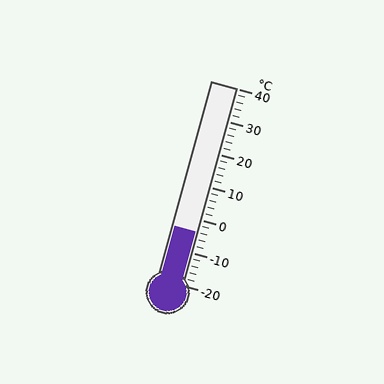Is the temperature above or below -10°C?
The temperature is above -10°C.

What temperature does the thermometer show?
The thermometer shows approximately -4°C.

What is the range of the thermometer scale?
The thermometer scale ranges from -20°C to 40°C.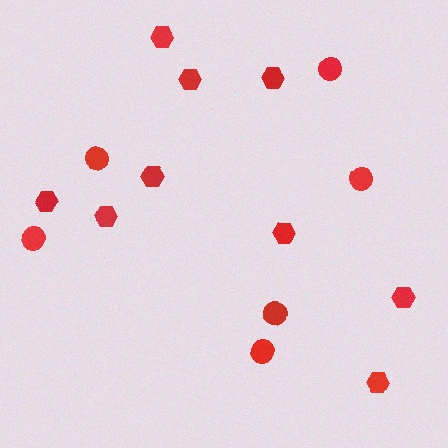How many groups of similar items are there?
There are 2 groups: one group of hexagons (9) and one group of circles (6).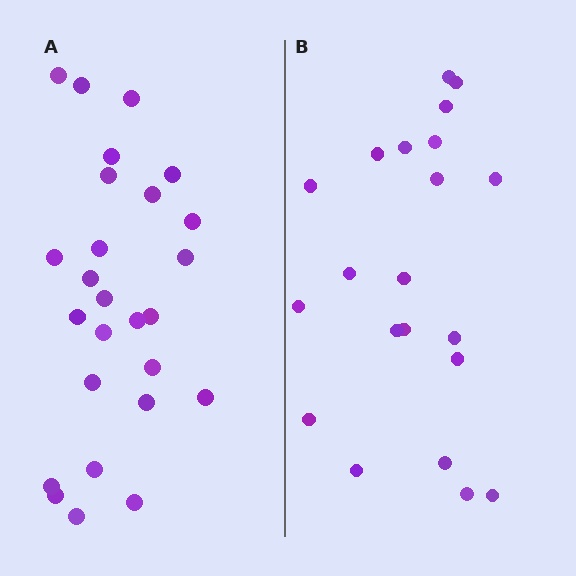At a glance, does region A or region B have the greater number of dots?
Region A (the left region) has more dots.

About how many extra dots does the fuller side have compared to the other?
Region A has about 5 more dots than region B.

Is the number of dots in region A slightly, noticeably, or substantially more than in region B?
Region A has only slightly more — the two regions are fairly close. The ratio is roughly 1.2 to 1.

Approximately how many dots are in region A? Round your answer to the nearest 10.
About 30 dots. (The exact count is 26, which rounds to 30.)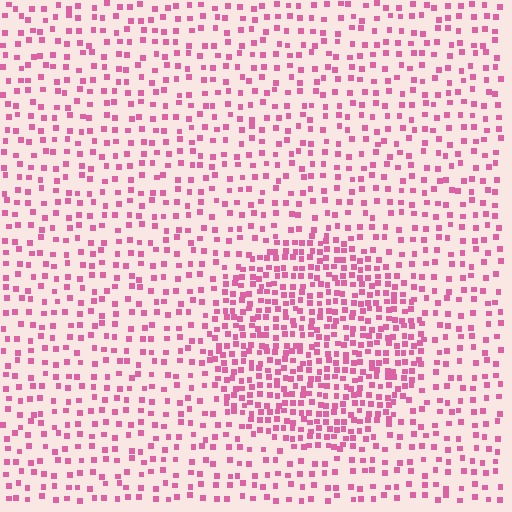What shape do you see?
I see a circle.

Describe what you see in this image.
The image contains small pink elements arranged at two different densities. A circle-shaped region is visible where the elements are more densely packed than the surrounding area.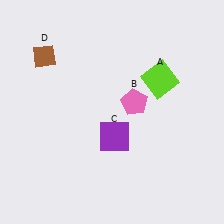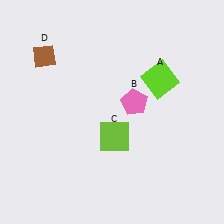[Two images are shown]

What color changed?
The square (C) changed from purple in Image 1 to lime in Image 2.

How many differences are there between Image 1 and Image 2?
There is 1 difference between the two images.